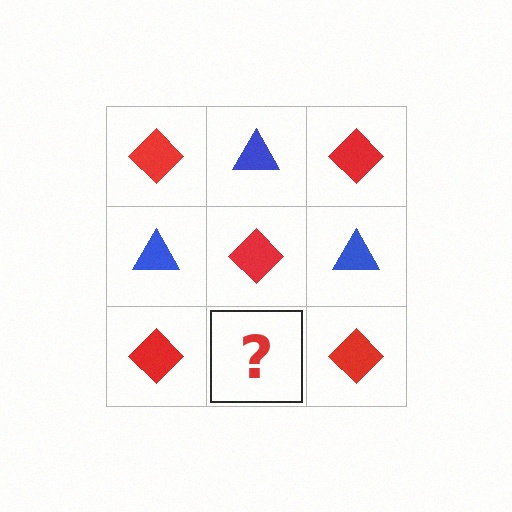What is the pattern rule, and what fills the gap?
The rule is that it alternates red diamond and blue triangle in a checkerboard pattern. The gap should be filled with a blue triangle.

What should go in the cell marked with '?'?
The missing cell should contain a blue triangle.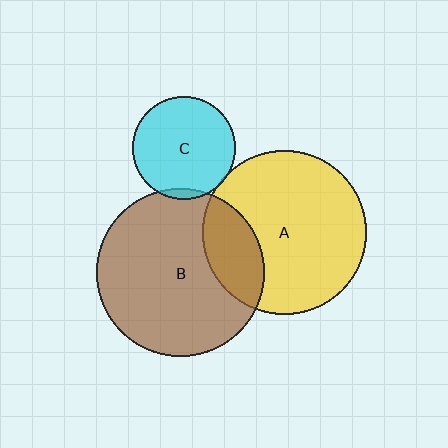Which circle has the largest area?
Circle B (brown).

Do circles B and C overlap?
Yes.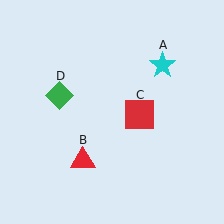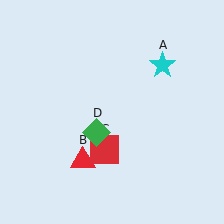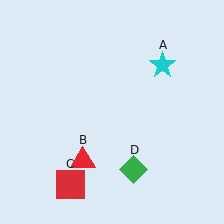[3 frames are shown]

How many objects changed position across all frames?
2 objects changed position: red square (object C), green diamond (object D).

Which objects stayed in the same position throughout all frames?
Cyan star (object A) and red triangle (object B) remained stationary.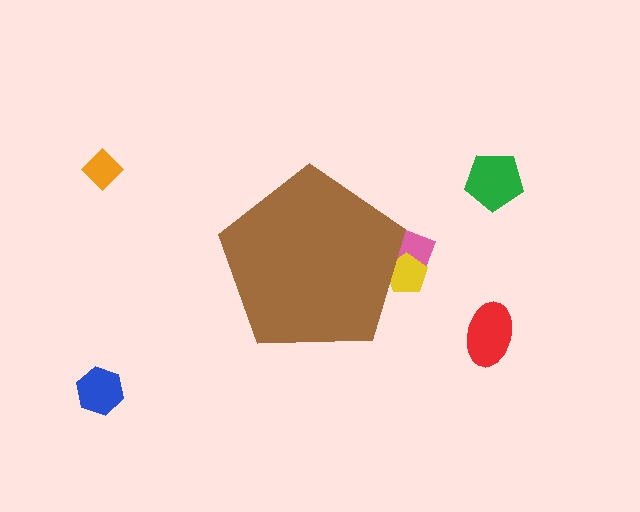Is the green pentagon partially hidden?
No, the green pentagon is fully visible.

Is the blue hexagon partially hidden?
No, the blue hexagon is fully visible.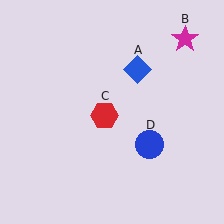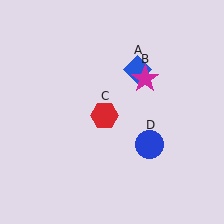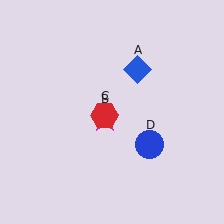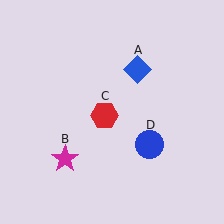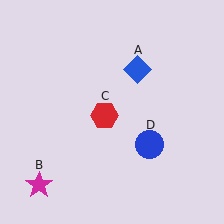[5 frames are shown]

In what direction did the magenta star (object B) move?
The magenta star (object B) moved down and to the left.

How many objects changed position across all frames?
1 object changed position: magenta star (object B).